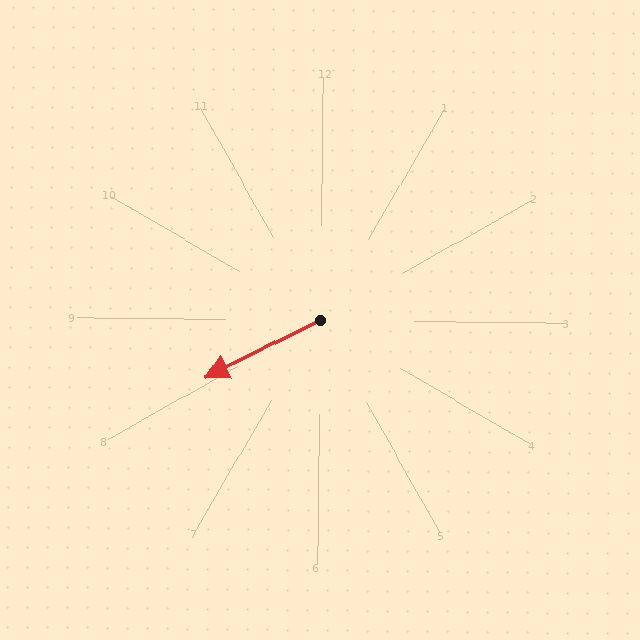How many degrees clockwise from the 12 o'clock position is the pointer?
Approximately 243 degrees.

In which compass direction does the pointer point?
Southwest.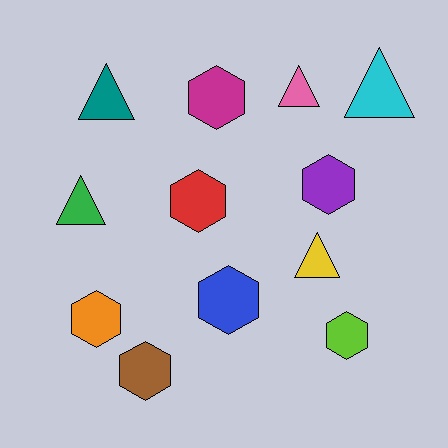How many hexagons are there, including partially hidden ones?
There are 7 hexagons.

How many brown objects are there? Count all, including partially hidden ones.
There is 1 brown object.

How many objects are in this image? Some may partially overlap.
There are 12 objects.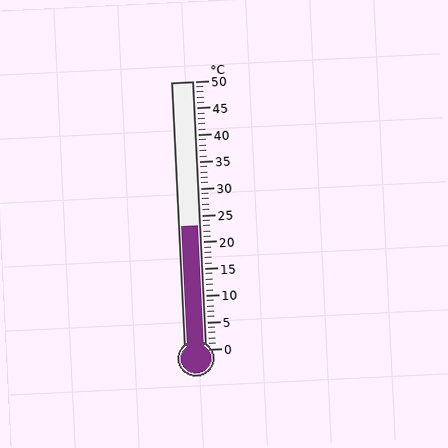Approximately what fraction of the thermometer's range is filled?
The thermometer is filled to approximately 45% of its range.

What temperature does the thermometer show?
The thermometer shows approximately 23°C.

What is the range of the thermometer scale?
The thermometer scale ranges from 0°C to 50°C.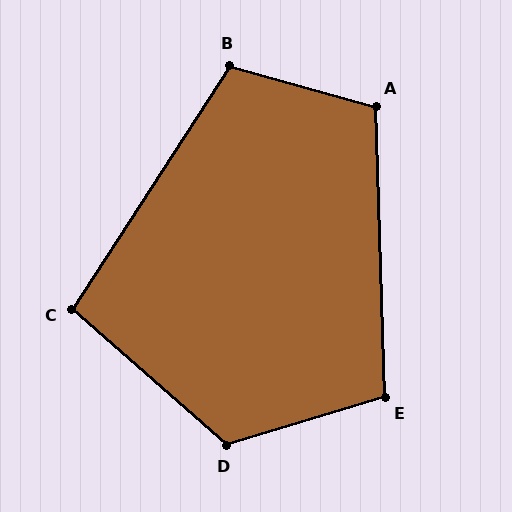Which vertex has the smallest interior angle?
C, at approximately 98 degrees.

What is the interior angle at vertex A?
Approximately 107 degrees (obtuse).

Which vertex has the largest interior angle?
D, at approximately 122 degrees.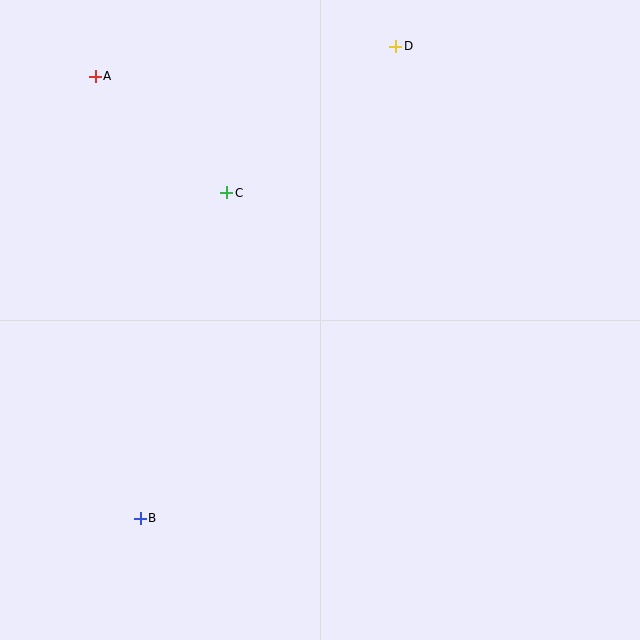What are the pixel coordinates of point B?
Point B is at (140, 518).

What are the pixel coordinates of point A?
Point A is at (95, 76).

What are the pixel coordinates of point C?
Point C is at (227, 193).